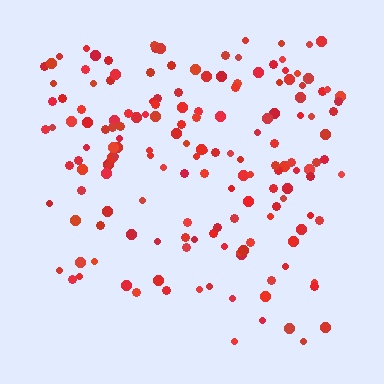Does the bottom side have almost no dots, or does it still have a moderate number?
Still a moderate number, just noticeably fewer than the top.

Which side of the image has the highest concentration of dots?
The top.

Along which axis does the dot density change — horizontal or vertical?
Vertical.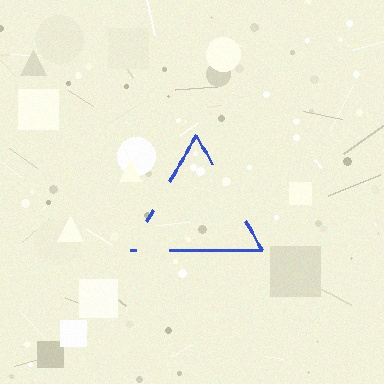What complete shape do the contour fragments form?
The contour fragments form a triangle.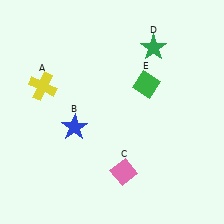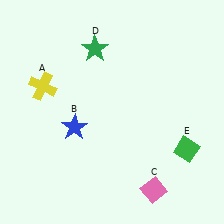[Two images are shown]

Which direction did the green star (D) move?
The green star (D) moved left.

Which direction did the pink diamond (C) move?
The pink diamond (C) moved right.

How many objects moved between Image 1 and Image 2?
3 objects moved between the two images.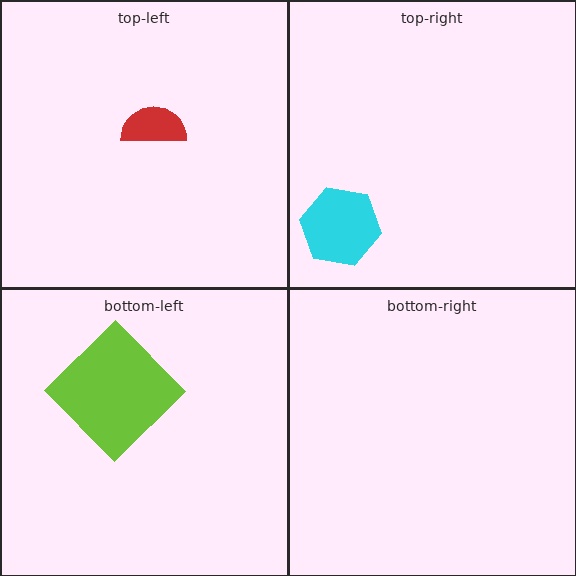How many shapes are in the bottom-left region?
1.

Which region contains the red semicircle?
The top-left region.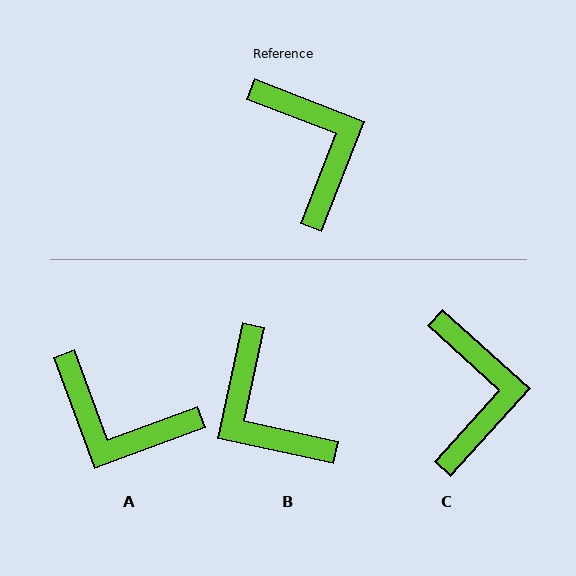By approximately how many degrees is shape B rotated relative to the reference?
Approximately 171 degrees clockwise.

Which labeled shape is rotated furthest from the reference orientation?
B, about 171 degrees away.